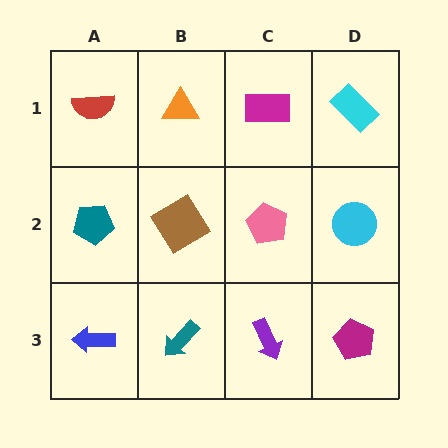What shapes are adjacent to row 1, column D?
A cyan circle (row 2, column D), a magenta rectangle (row 1, column C).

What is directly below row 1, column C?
A pink pentagon.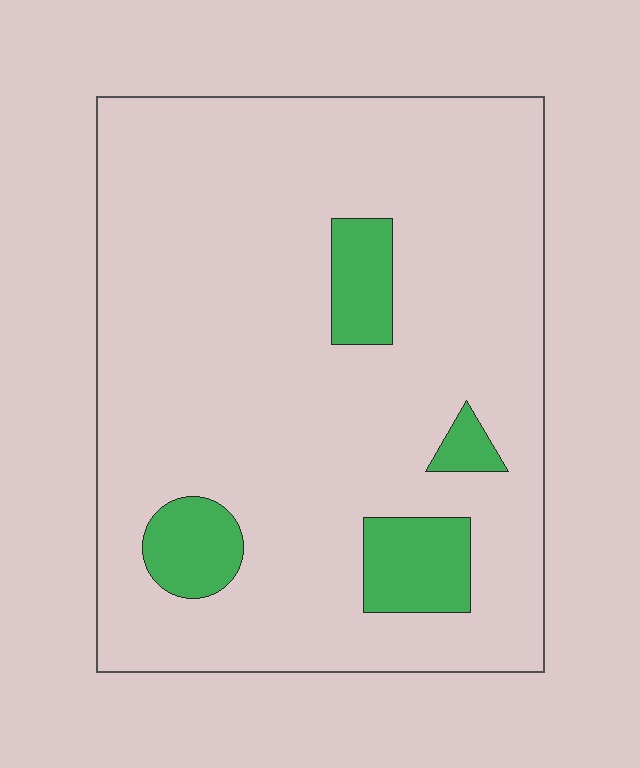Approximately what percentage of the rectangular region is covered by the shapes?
Approximately 10%.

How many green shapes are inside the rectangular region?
4.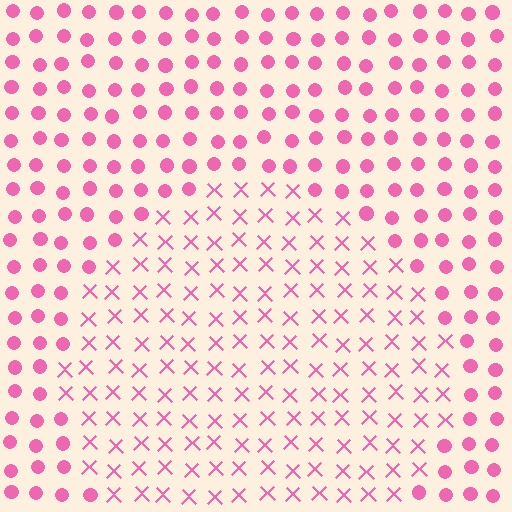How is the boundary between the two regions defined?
The boundary is defined by a change in element shape: X marks inside vs. circles outside. All elements share the same color and spacing.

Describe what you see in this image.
The image is filled with small pink elements arranged in a uniform grid. A circle-shaped region contains X marks, while the surrounding area contains circles. The boundary is defined purely by the change in element shape.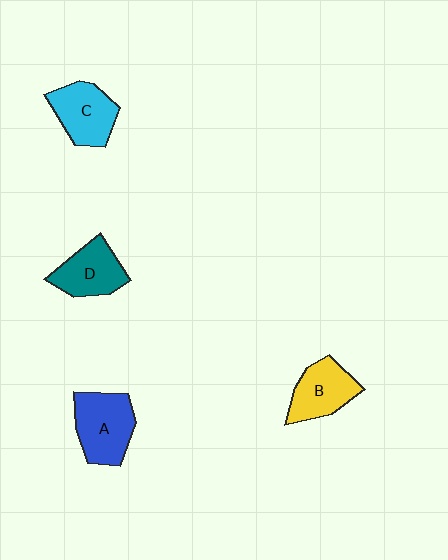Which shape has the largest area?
Shape A (blue).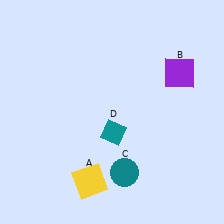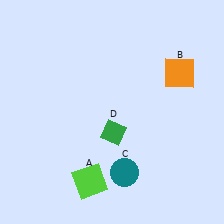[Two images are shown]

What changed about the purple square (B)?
In Image 1, B is purple. In Image 2, it changed to orange.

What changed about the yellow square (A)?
In Image 1, A is yellow. In Image 2, it changed to lime.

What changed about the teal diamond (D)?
In Image 1, D is teal. In Image 2, it changed to green.